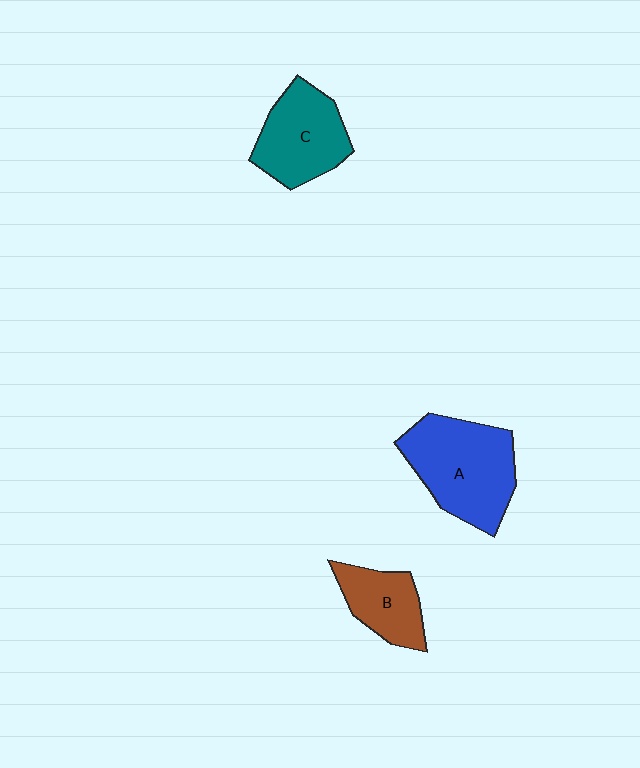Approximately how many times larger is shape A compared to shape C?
Approximately 1.3 times.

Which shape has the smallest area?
Shape B (brown).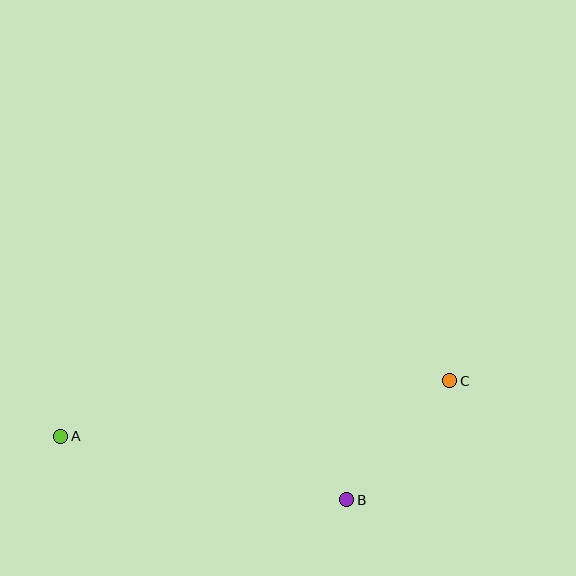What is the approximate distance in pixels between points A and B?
The distance between A and B is approximately 293 pixels.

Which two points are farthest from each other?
Points A and C are farthest from each other.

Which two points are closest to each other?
Points B and C are closest to each other.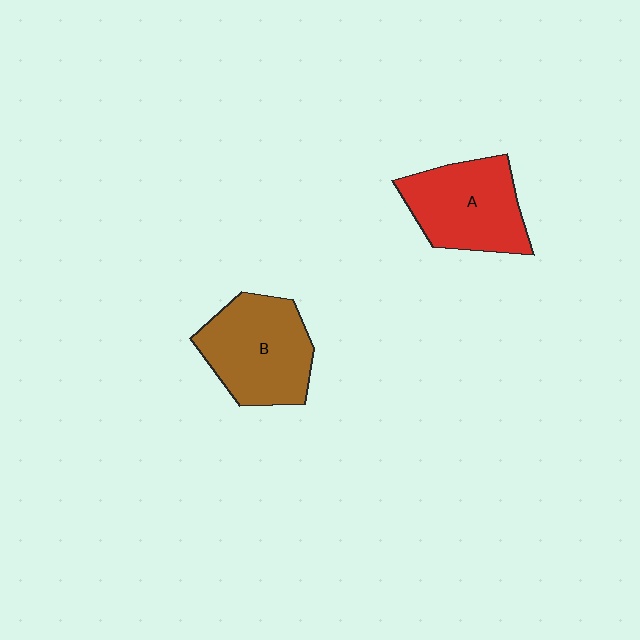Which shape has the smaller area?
Shape A (red).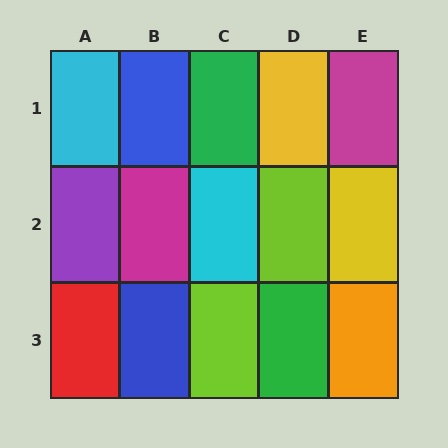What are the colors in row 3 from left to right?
Red, blue, lime, green, orange.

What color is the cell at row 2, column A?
Purple.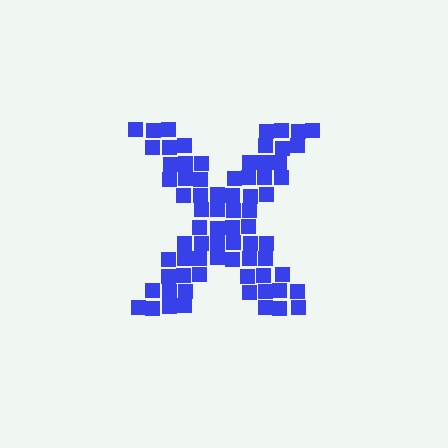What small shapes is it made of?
It is made of small squares.